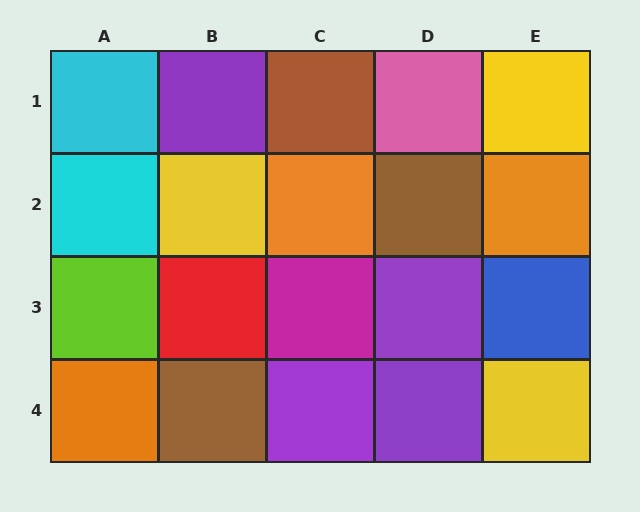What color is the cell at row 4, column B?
Brown.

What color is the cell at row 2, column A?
Cyan.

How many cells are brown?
3 cells are brown.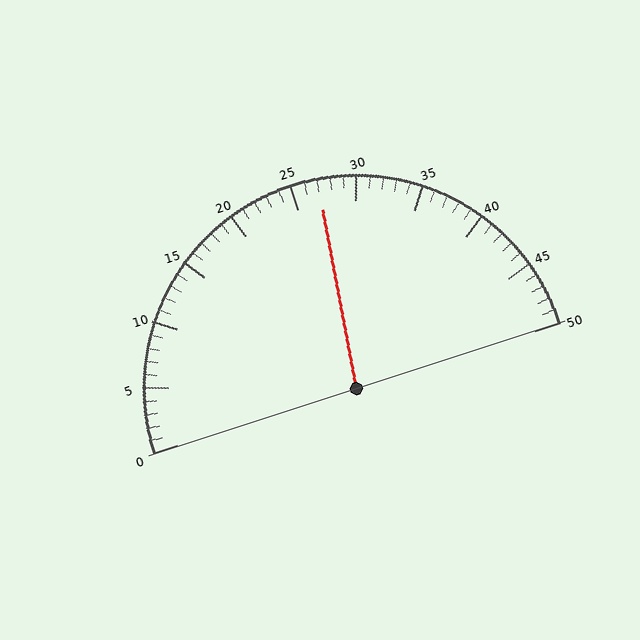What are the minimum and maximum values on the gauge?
The gauge ranges from 0 to 50.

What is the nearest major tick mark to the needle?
The nearest major tick mark is 25.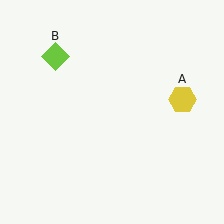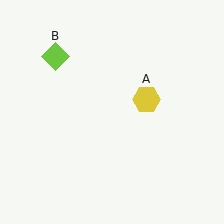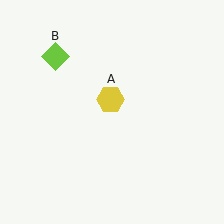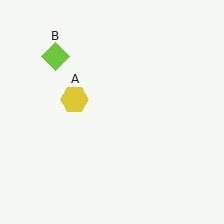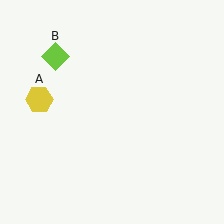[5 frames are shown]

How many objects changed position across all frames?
1 object changed position: yellow hexagon (object A).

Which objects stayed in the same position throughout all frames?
Lime diamond (object B) remained stationary.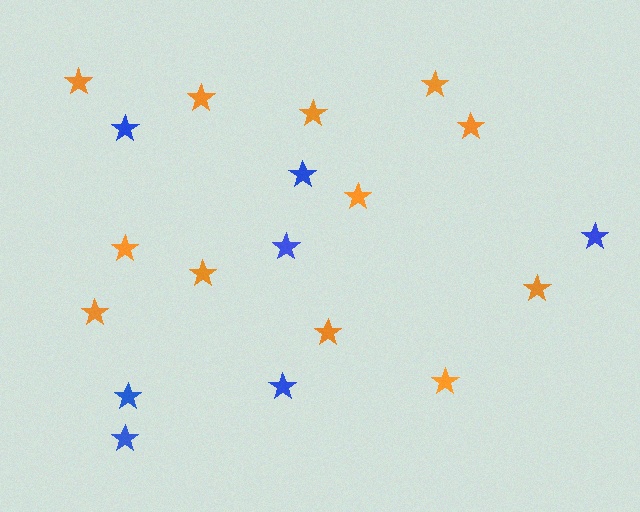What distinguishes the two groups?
There are 2 groups: one group of orange stars (12) and one group of blue stars (7).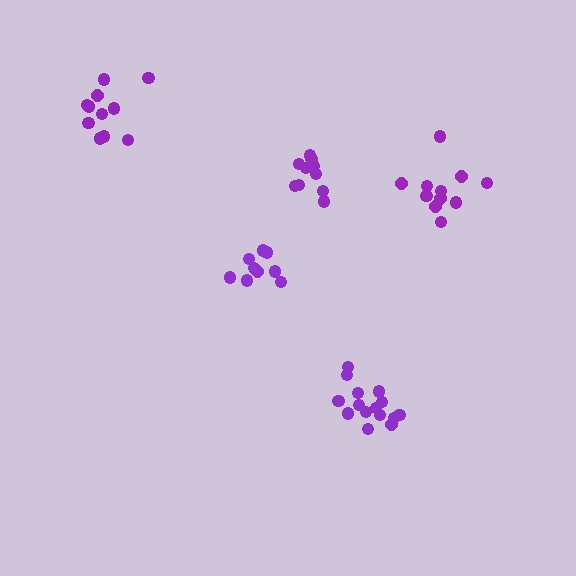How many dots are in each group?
Group 1: 9 dots, Group 2: 11 dots, Group 3: 11 dots, Group 4: 10 dots, Group 5: 15 dots (56 total).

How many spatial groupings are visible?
There are 5 spatial groupings.